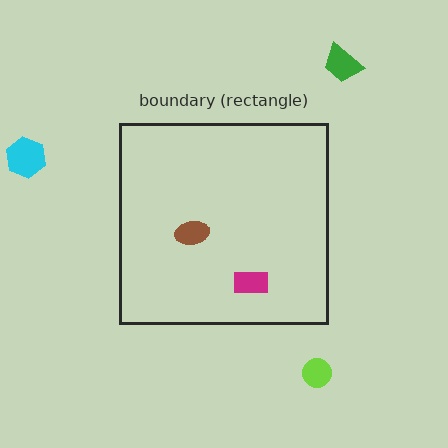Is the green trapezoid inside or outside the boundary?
Outside.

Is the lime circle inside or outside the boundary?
Outside.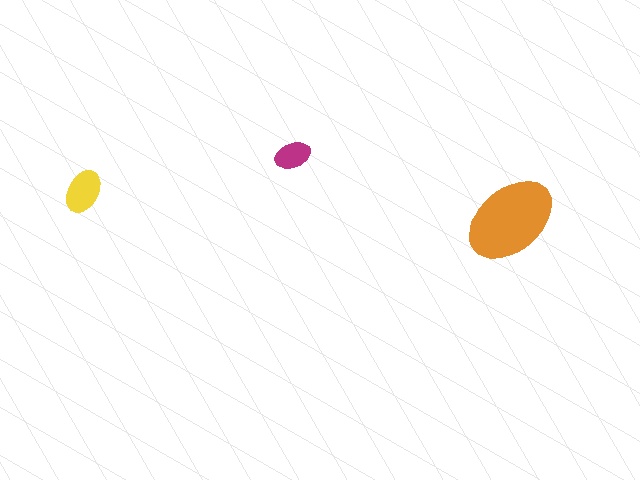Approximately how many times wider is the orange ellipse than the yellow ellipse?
About 2 times wider.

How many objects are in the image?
There are 3 objects in the image.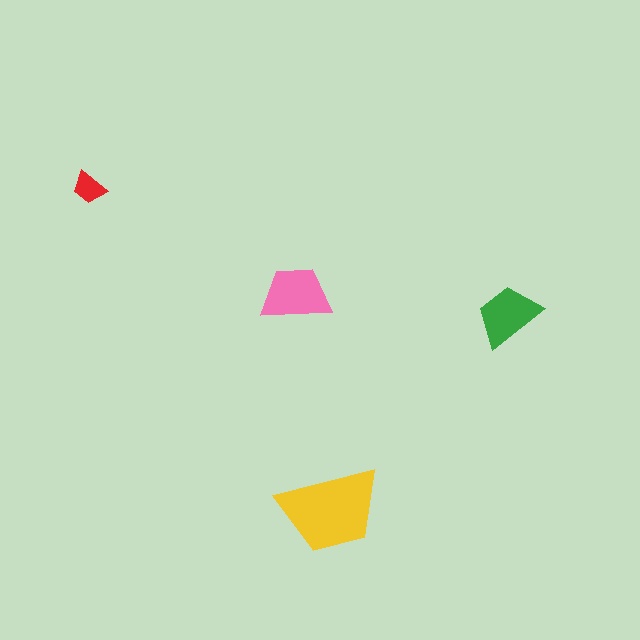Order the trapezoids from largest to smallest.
the yellow one, the pink one, the green one, the red one.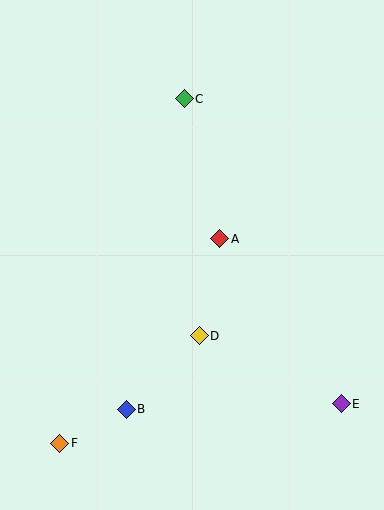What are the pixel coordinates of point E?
Point E is at (341, 404).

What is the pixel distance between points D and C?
The distance between D and C is 238 pixels.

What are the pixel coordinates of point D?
Point D is at (199, 336).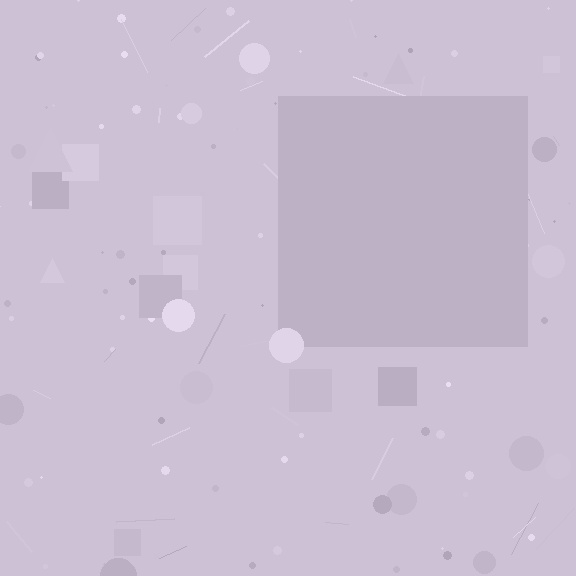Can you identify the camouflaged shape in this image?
The camouflaged shape is a square.